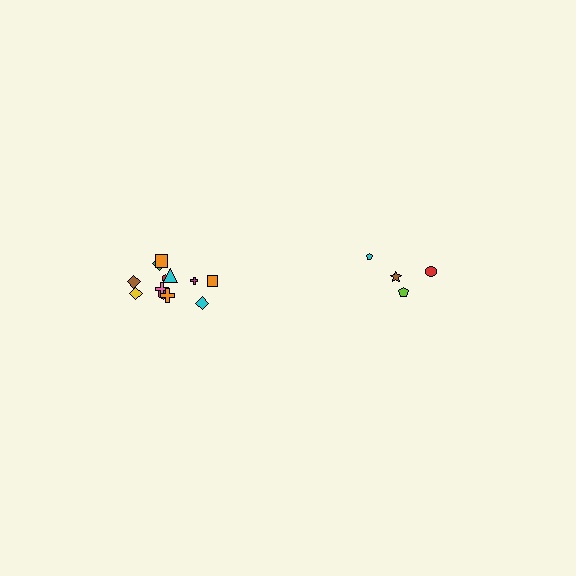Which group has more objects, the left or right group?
The left group.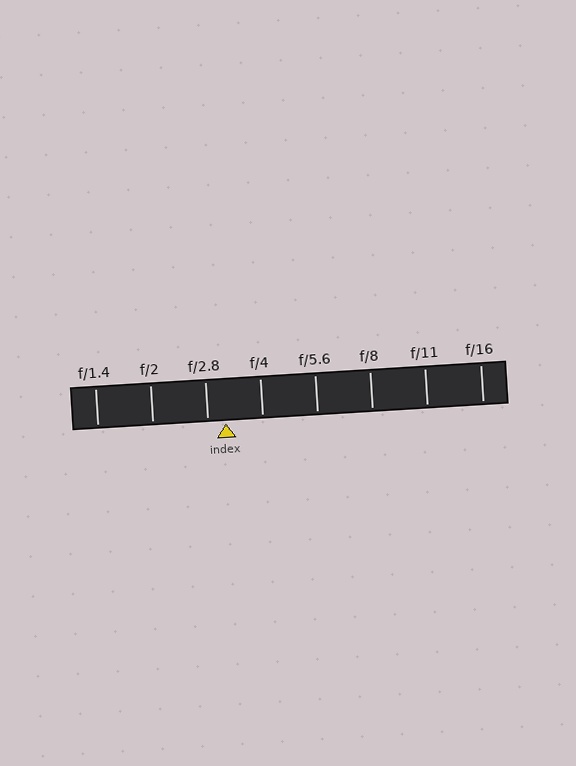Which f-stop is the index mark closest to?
The index mark is closest to f/2.8.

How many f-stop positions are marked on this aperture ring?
There are 8 f-stop positions marked.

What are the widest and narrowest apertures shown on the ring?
The widest aperture shown is f/1.4 and the narrowest is f/16.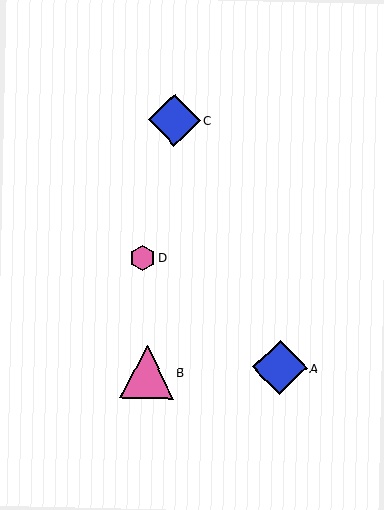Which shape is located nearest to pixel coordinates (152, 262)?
The pink hexagon (labeled D) at (143, 258) is nearest to that location.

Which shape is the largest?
The blue diamond (labeled A) is the largest.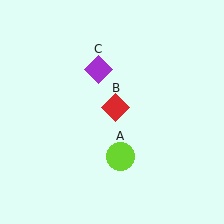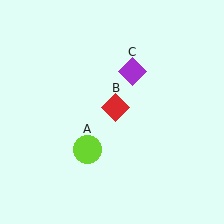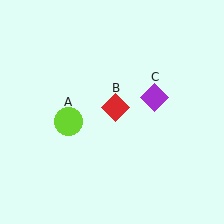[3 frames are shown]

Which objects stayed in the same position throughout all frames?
Red diamond (object B) remained stationary.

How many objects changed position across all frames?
2 objects changed position: lime circle (object A), purple diamond (object C).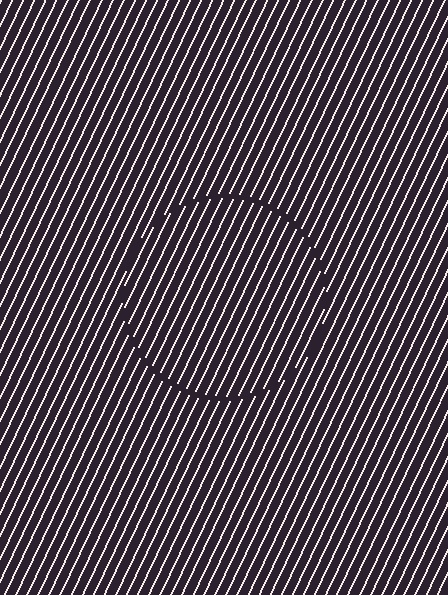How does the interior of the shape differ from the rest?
The interior of the shape contains the same grating, shifted by half a period — the contour is defined by the phase discontinuity where line-ends from the inner and outer gratings abut.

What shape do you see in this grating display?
An illusory circle. The interior of the shape contains the same grating, shifted by half a period — the contour is defined by the phase discontinuity where line-ends from the inner and outer gratings abut.